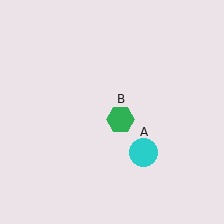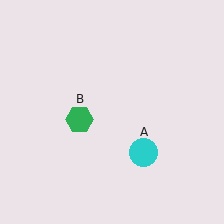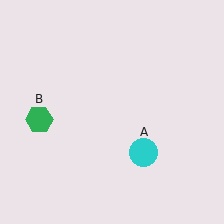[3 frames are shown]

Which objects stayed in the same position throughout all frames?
Cyan circle (object A) remained stationary.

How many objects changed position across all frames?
1 object changed position: green hexagon (object B).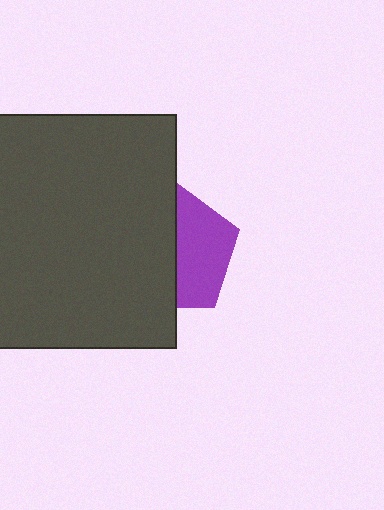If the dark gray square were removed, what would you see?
You would see the complete purple pentagon.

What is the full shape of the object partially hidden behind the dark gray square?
The partially hidden object is a purple pentagon.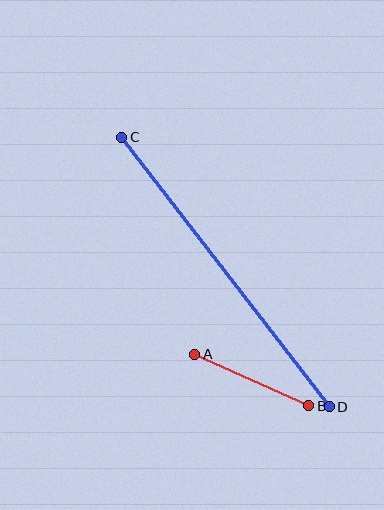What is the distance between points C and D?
The distance is approximately 341 pixels.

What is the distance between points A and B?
The distance is approximately 125 pixels.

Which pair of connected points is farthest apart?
Points C and D are farthest apart.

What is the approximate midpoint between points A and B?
The midpoint is at approximately (252, 380) pixels.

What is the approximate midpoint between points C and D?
The midpoint is at approximately (225, 272) pixels.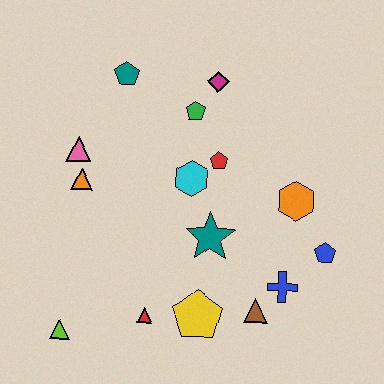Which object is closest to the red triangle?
The yellow pentagon is closest to the red triangle.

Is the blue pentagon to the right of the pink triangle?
Yes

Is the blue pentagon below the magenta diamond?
Yes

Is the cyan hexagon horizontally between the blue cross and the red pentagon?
No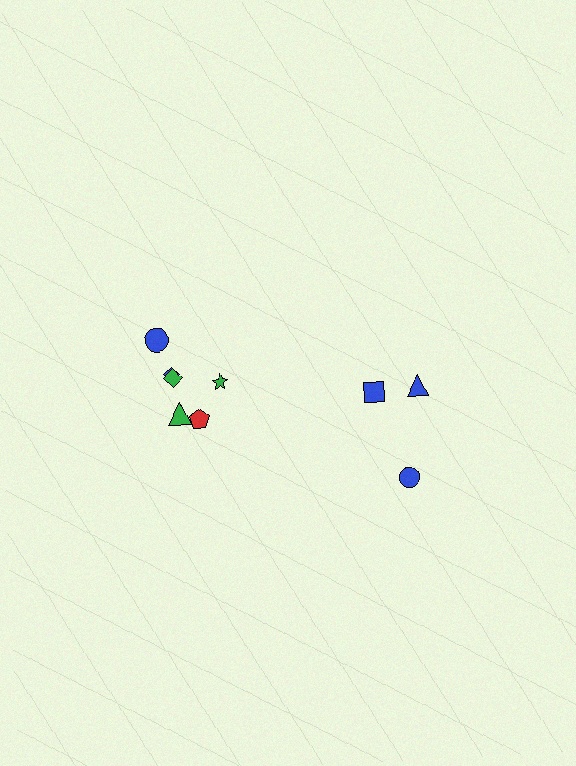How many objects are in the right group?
There are 3 objects.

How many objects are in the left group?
There are 6 objects.